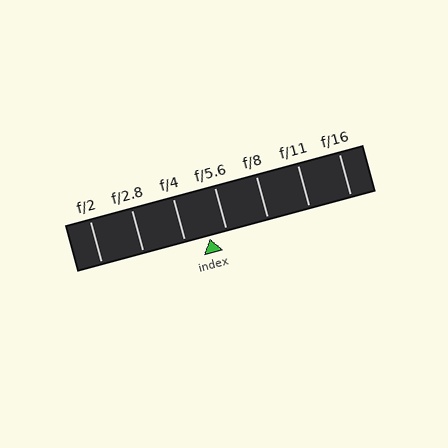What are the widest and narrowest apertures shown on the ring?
The widest aperture shown is f/2 and the narrowest is f/16.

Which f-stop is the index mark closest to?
The index mark is closest to f/5.6.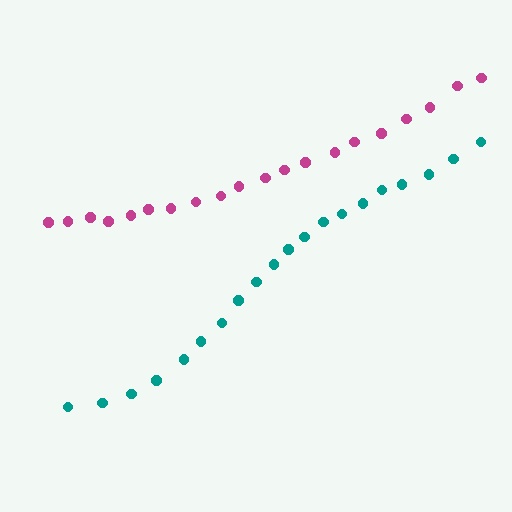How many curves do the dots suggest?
There are 2 distinct paths.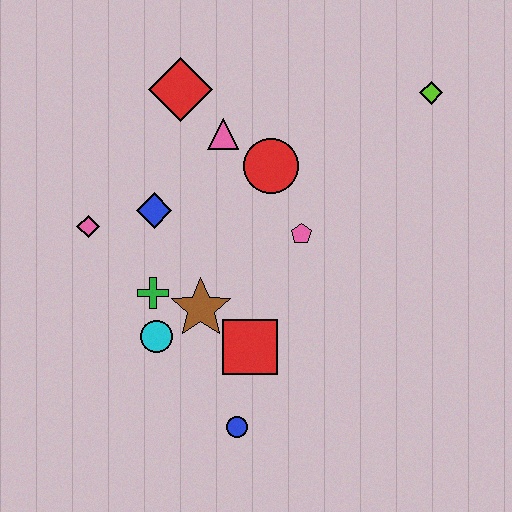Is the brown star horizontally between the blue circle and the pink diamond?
Yes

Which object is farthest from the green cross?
The lime diamond is farthest from the green cross.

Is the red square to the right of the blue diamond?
Yes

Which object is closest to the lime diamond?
The red circle is closest to the lime diamond.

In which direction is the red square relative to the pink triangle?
The red square is below the pink triangle.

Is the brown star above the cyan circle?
Yes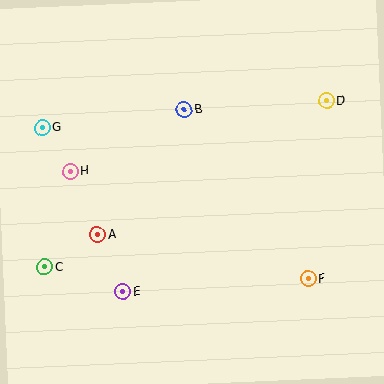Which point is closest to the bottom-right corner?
Point F is closest to the bottom-right corner.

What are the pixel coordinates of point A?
Point A is at (98, 235).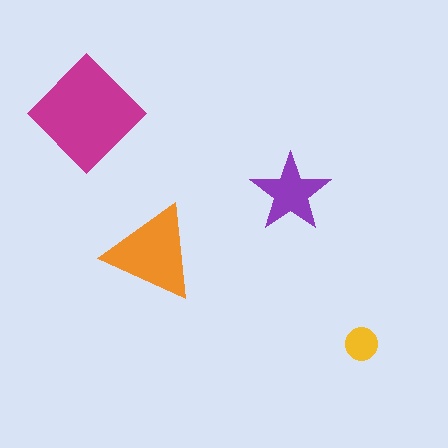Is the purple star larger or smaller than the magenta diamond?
Smaller.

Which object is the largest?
The magenta diamond.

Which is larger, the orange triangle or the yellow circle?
The orange triangle.